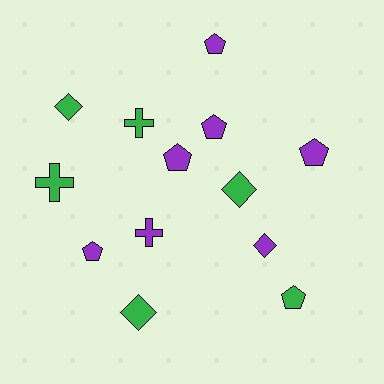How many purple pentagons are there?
There are 5 purple pentagons.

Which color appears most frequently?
Purple, with 7 objects.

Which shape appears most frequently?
Pentagon, with 6 objects.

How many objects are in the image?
There are 13 objects.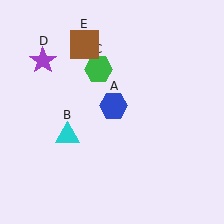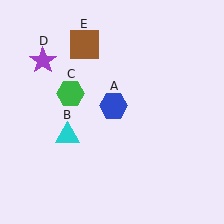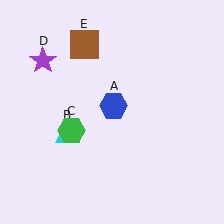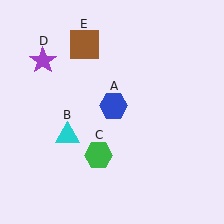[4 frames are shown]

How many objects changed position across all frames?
1 object changed position: green hexagon (object C).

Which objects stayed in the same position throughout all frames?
Blue hexagon (object A) and cyan triangle (object B) and purple star (object D) and brown square (object E) remained stationary.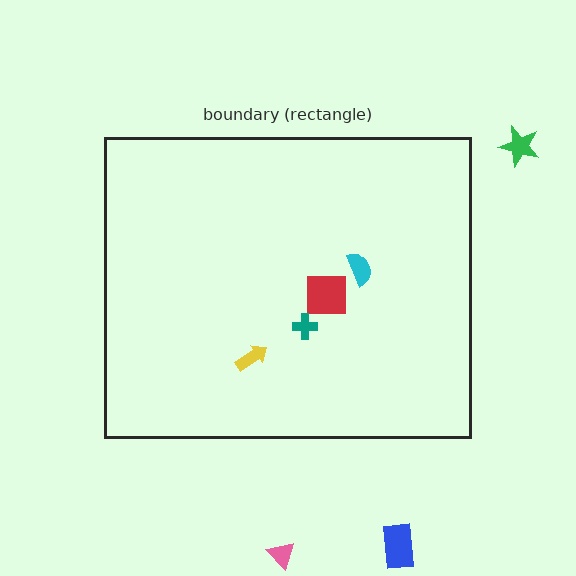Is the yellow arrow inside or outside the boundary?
Inside.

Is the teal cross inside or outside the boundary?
Inside.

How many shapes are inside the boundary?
4 inside, 3 outside.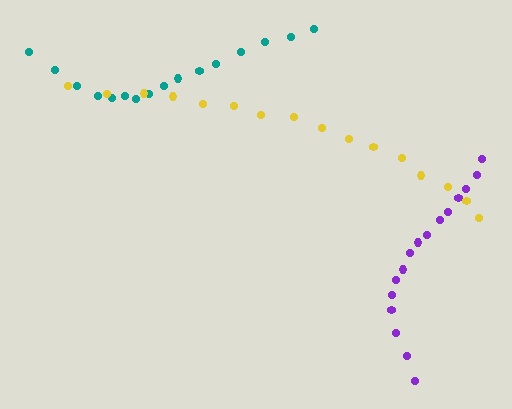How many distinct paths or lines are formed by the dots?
There are 3 distinct paths.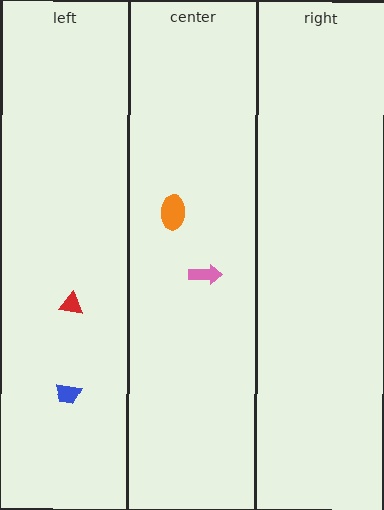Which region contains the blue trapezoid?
The left region.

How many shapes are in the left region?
2.